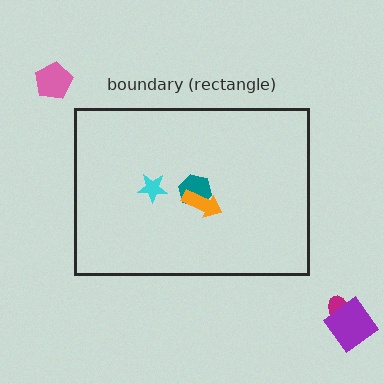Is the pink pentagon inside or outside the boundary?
Outside.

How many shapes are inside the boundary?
3 inside, 3 outside.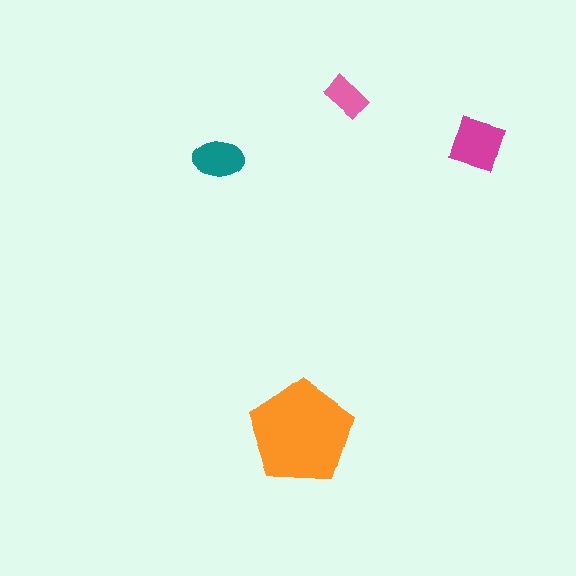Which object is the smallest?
The pink rectangle.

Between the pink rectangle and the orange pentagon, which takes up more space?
The orange pentagon.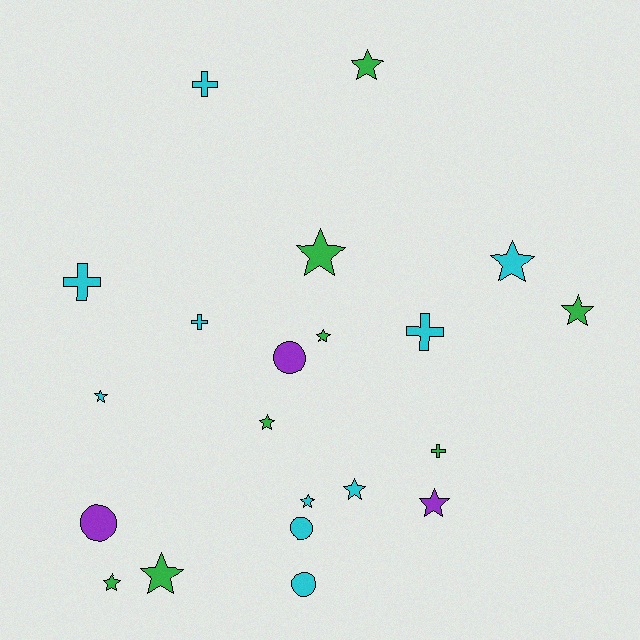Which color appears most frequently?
Cyan, with 10 objects.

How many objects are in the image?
There are 21 objects.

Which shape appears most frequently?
Star, with 12 objects.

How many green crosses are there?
There is 1 green cross.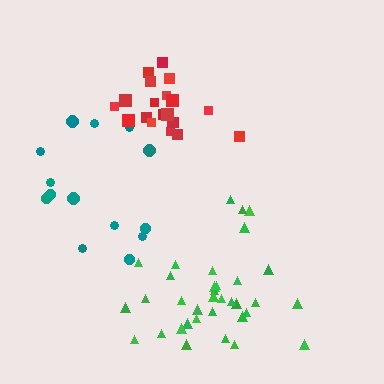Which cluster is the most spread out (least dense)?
Teal.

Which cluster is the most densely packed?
Red.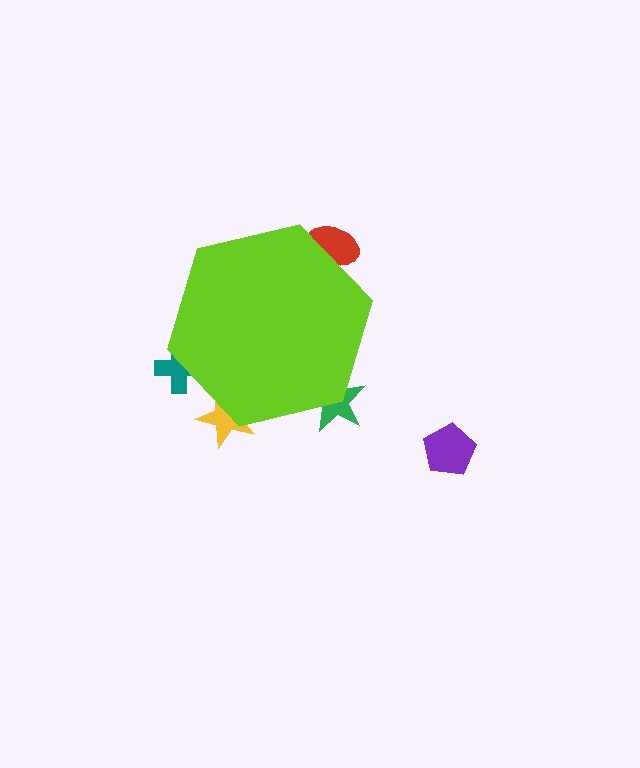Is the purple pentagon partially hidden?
No, the purple pentagon is fully visible.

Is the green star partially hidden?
Yes, the green star is partially hidden behind the lime hexagon.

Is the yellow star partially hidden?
Yes, the yellow star is partially hidden behind the lime hexagon.